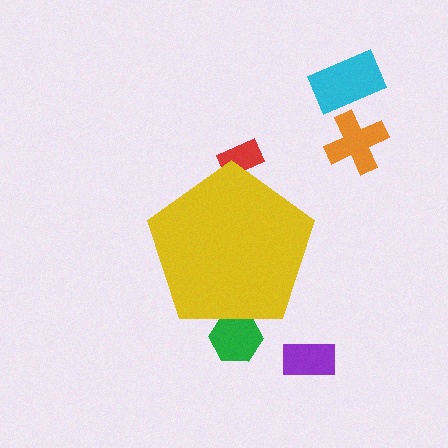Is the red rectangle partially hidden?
Yes, the red rectangle is partially hidden behind the yellow pentagon.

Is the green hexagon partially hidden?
Yes, the green hexagon is partially hidden behind the yellow pentagon.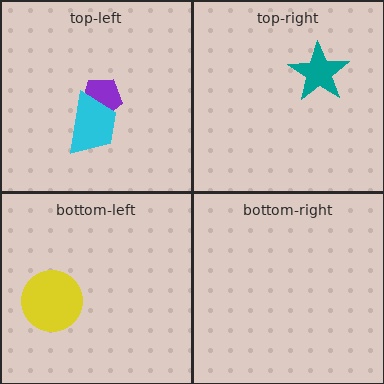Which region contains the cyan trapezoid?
The top-left region.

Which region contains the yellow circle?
The bottom-left region.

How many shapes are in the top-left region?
2.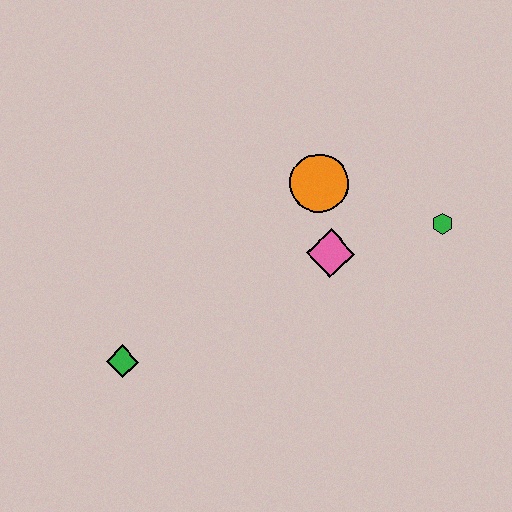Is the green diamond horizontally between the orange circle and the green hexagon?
No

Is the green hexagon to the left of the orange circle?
No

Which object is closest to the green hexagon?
The pink diamond is closest to the green hexagon.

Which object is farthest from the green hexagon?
The green diamond is farthest from the green hexagon.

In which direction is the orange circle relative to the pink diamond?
The orange circle is above the pink diamond.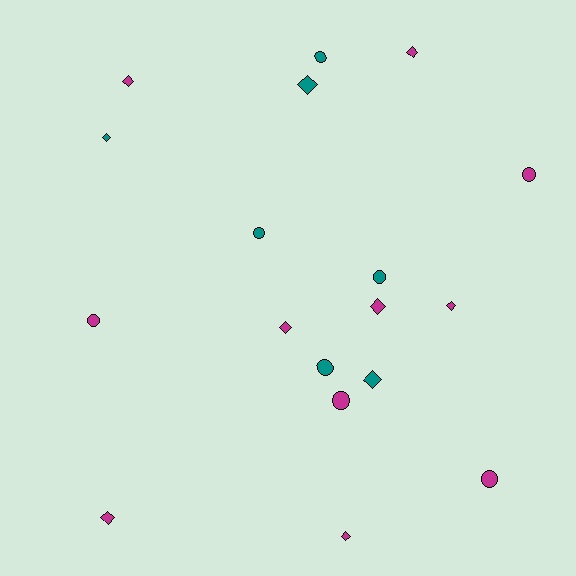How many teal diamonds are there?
There are 3 teal diamonds.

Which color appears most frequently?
Magenta, with 11 objects.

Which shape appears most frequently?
Diamond, with 10 objects.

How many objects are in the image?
There are 18 objects.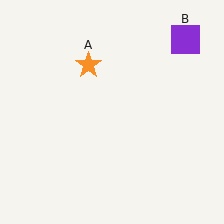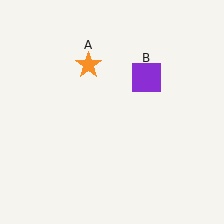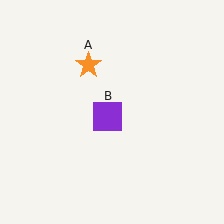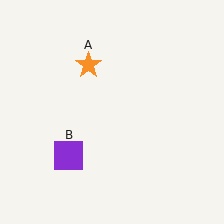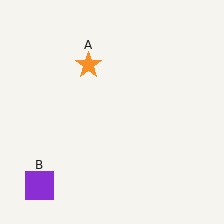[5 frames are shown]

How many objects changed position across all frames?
1 object changed position: purple square (object B).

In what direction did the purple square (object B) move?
The purple square (object B) moved down and to the left.